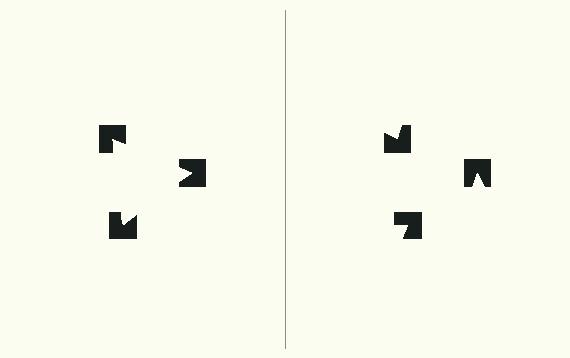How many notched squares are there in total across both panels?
6 — 3 on each side.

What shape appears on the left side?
An illusory triangle.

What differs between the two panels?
The notched squares are positioned identically on both sides; only the wedge orientations differ. On the left they align to a triangle; on the right they are misaligned.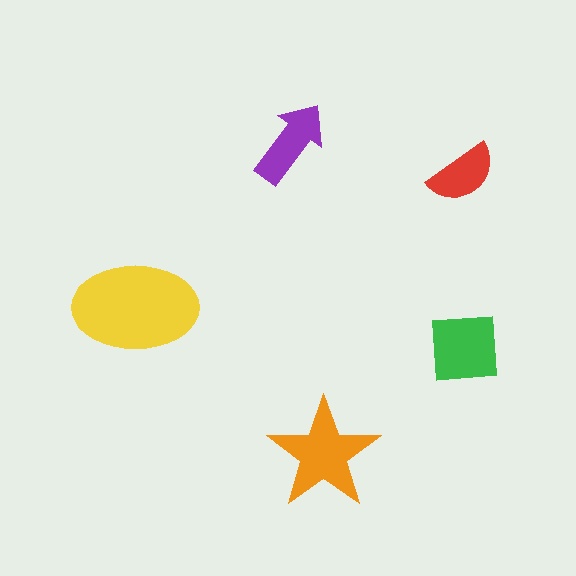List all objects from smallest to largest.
The red semicircle, the purple arrow, the green square, the orange star, the yellow ellipse.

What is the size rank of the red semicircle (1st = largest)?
5th.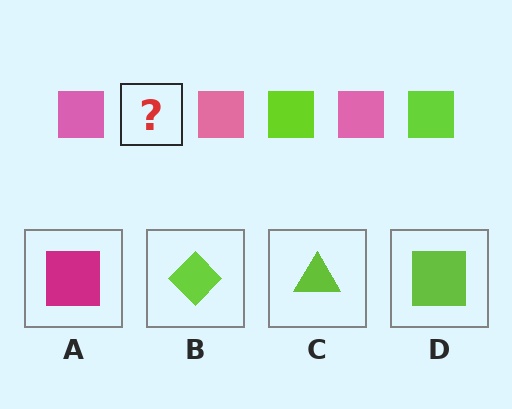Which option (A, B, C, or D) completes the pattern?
D.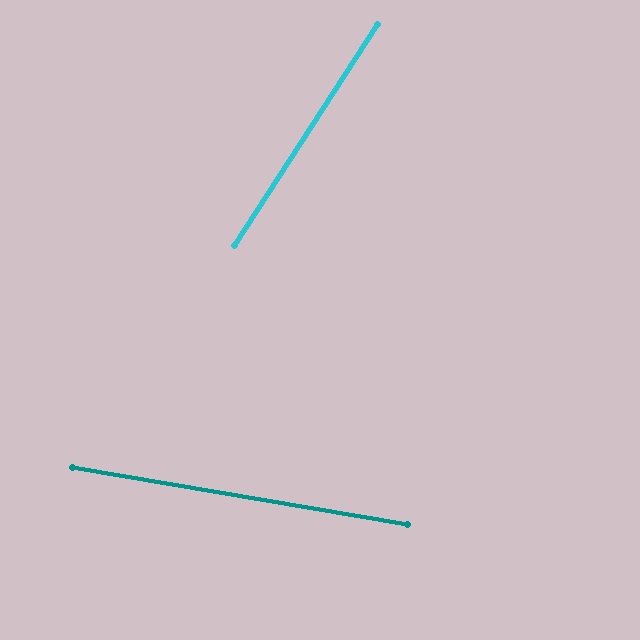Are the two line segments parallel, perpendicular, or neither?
Neither parallel nor perpendicular — they differ by about 67°.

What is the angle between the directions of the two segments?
Approximately 67 degrees.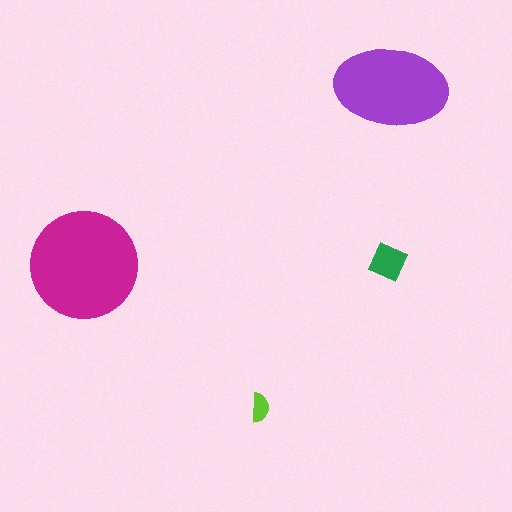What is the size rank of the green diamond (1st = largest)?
3rd.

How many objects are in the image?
There are 4 objects in the image.